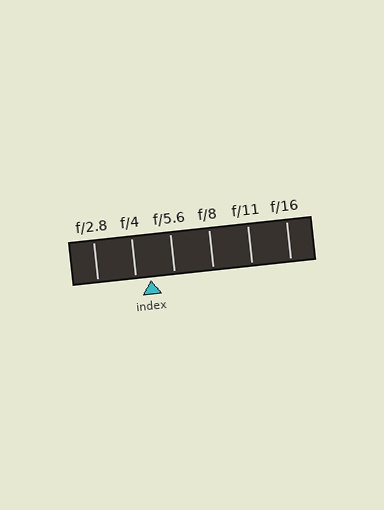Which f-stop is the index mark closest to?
The index mark is closest to f/4.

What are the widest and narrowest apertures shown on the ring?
The widest aperture shown is f/2.8 and the narrowest is f/16.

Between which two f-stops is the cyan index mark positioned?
The index mark is between f/4 and f/5.6.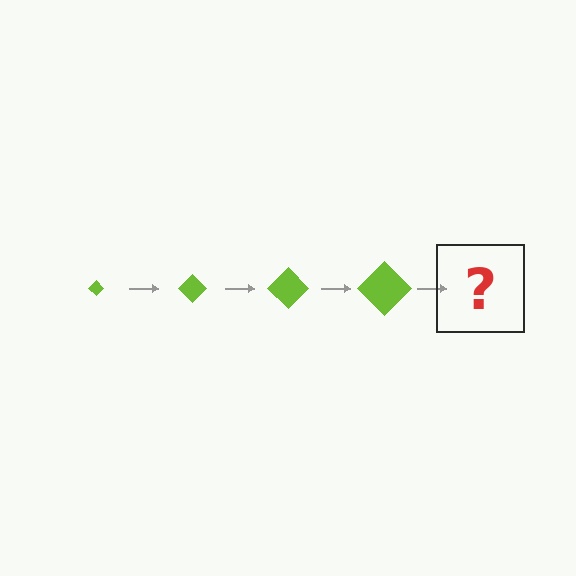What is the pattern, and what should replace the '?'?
The pattern is that the diamond gets progressively larger each step. The '?' should be a lime diamond, larger than the previous one.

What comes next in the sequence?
The next element should be a lime diamond, larger than the previous one.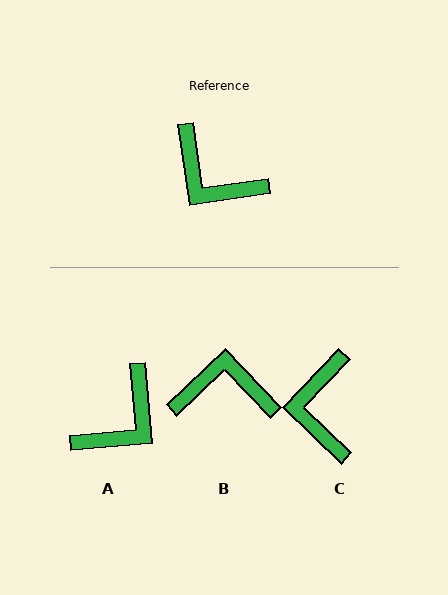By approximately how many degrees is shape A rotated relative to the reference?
Approximately 87 degrees counter-clockwise.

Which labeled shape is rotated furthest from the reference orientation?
B, about 145 degrees away.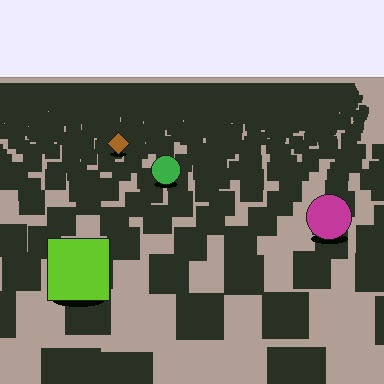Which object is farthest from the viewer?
The brown diamond is farthest from the viewer. It appears smaller and the ground texture around it is denser.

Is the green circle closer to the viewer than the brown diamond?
Yes. The green circle is closer — you can tell from the texture gradient: the ground texture is coarser near it.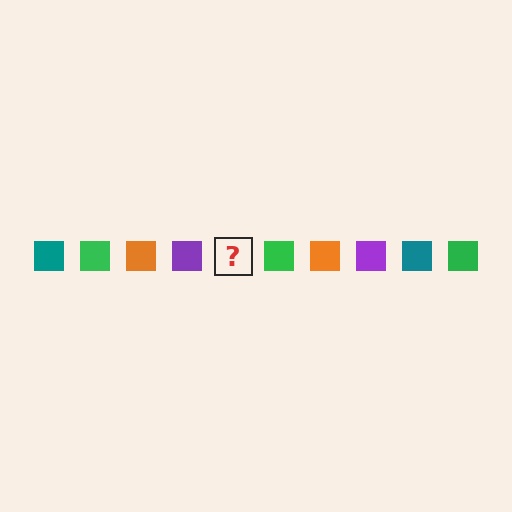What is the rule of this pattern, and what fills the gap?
The rule is that the pattern cycles through teal, green, orange, purple squares. The gap should be filled with a teal square.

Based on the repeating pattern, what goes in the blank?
The blank should be a teal square.